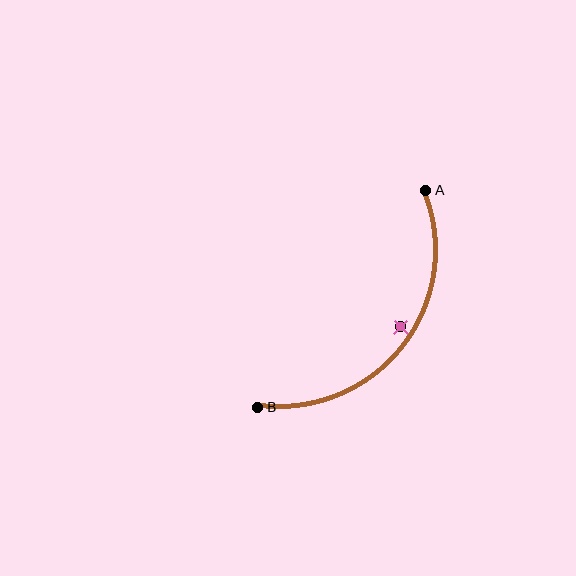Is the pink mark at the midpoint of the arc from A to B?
No — the pink mark does not lie on the arc at all. It sits slightly inside the curve.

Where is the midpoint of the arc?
The arc midpoint is the point on the curve farthest from the straight line joining A and B. It sits below and to the right of that line.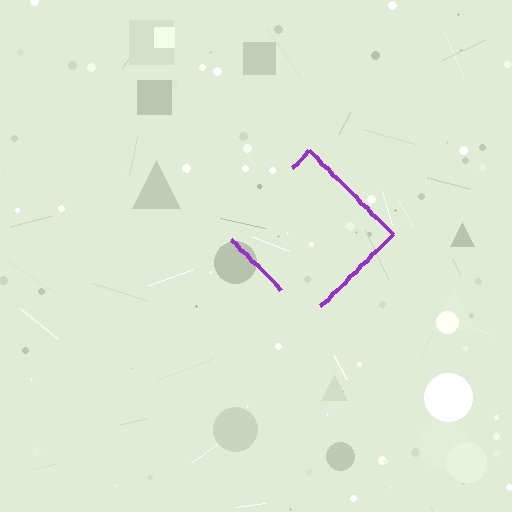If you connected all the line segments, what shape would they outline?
They would outline a diamond.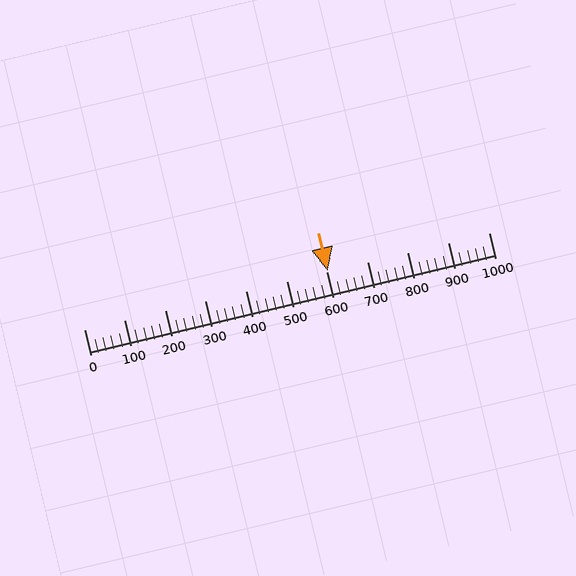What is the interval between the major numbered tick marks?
The major tick marks are spaced 100 units apart.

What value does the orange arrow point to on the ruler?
The orange arrow points to approximately 603.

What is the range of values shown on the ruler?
The ruler shows values from 0 to 1000.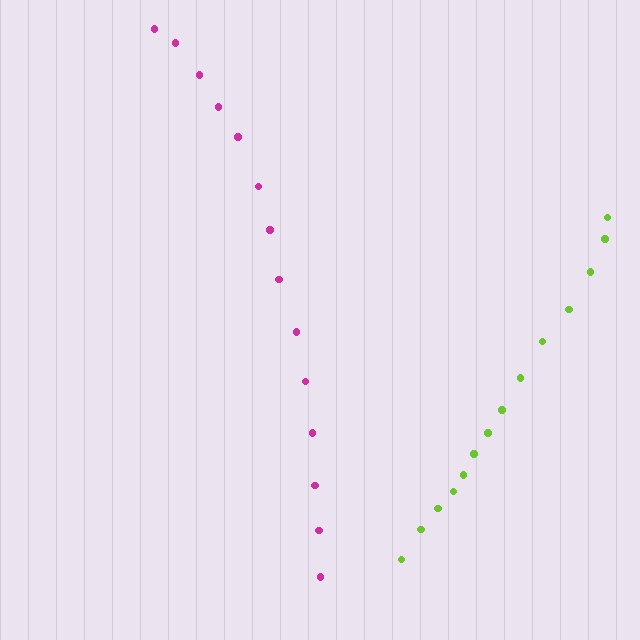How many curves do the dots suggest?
There are 2 distinct paths.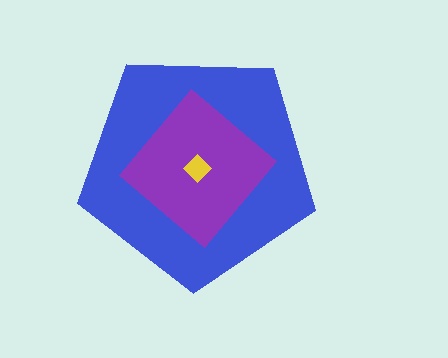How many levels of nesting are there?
3.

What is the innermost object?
The yellow diamond.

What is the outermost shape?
The blue pentagon.